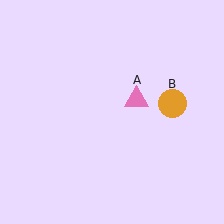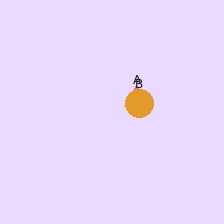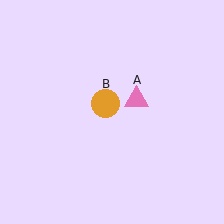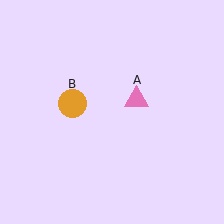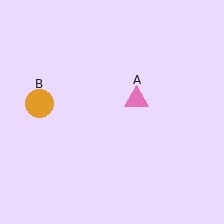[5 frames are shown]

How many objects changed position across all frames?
1 object changed position: orange circle (object B).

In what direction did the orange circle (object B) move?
The orange circle (object B) moved left.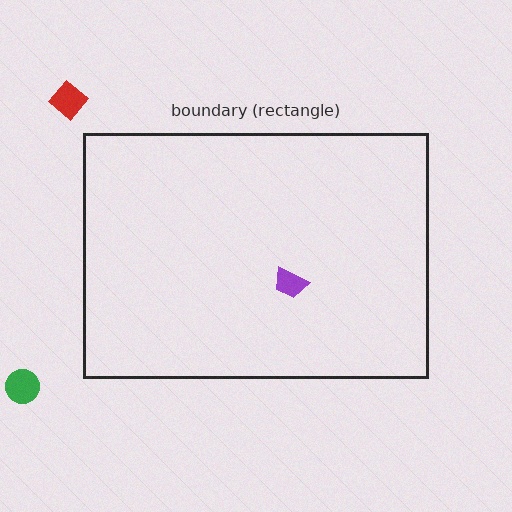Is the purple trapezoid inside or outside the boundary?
Inside.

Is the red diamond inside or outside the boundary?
Outside.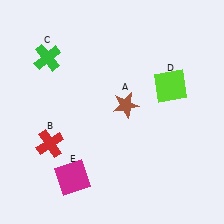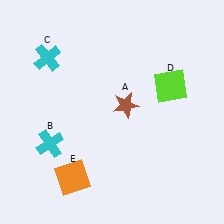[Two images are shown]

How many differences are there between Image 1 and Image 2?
There are 3 differences between the two images.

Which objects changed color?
B changed from red to cyan. C changed from green to cyan. E changed from magenta to orange.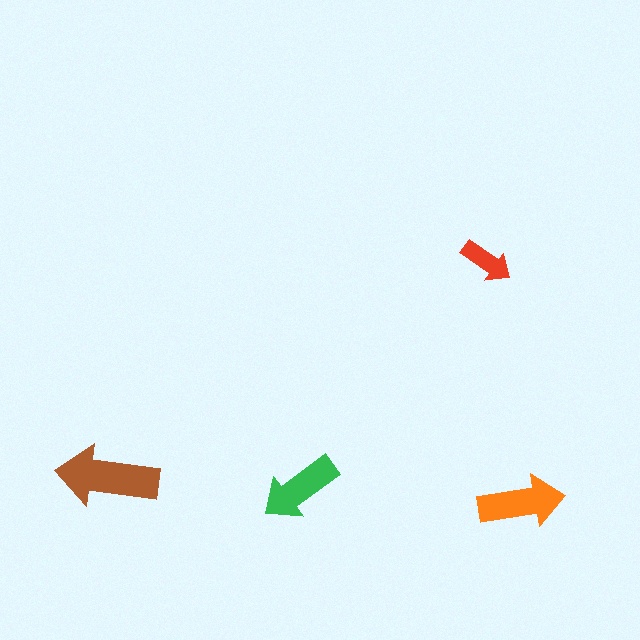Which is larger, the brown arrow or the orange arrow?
The brown one.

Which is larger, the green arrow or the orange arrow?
The orange one.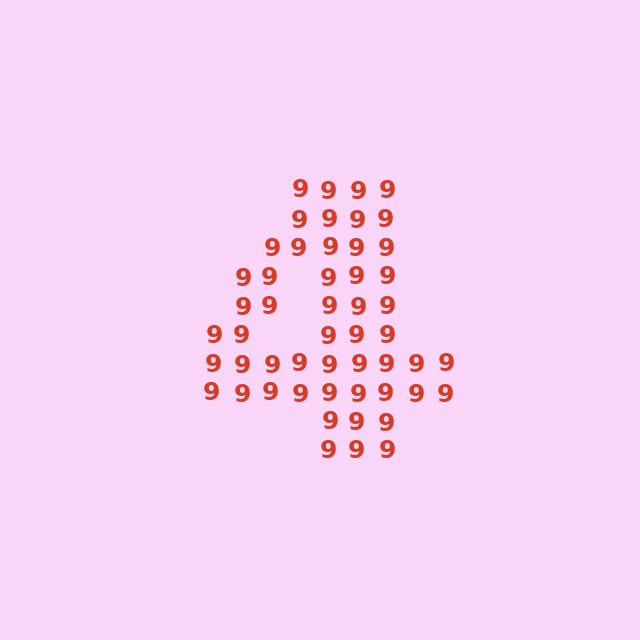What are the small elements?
The small elements are digit 9's.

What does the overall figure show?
The overall figure shows the digit 4.